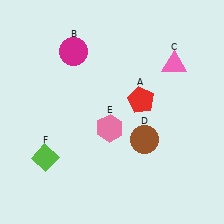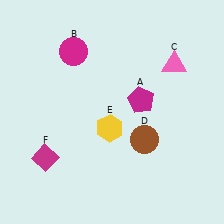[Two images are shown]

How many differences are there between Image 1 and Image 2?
There are 3 differences between the two images.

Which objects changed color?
A changed from red to magenta. E changed from pink to yellow. F changed from lime to magenta.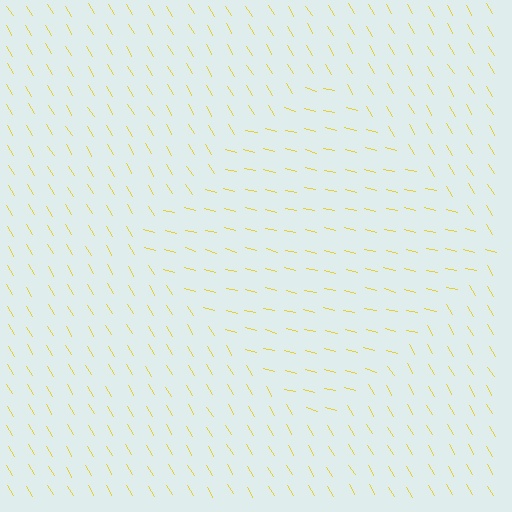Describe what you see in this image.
The image is filled with small yellow line segments. A diamond region in the image has lines oriented differently from the surrounding lines, creating a visible texture boundary.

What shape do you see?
I see a diamond.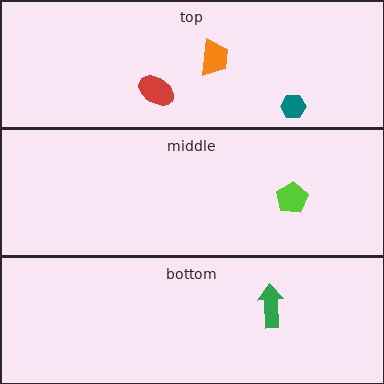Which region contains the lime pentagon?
The middle region.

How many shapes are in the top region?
3.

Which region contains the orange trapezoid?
The top region.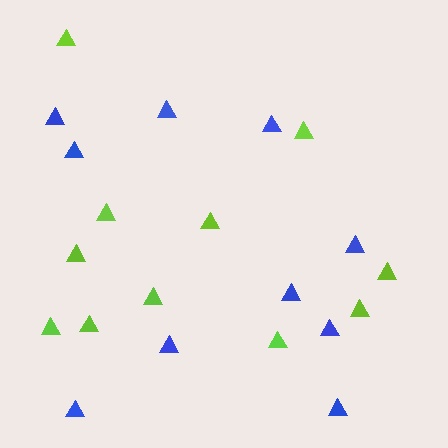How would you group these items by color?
There are 2 groups: one group of lime triangles (11) and one group of blue triangles (10).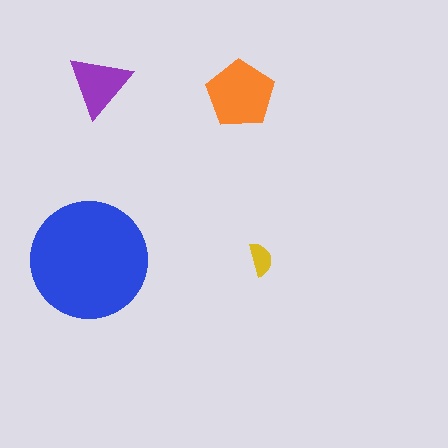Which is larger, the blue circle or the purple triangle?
The blue circle.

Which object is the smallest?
The yellow semicircle.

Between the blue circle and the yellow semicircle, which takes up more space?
The blue circle.